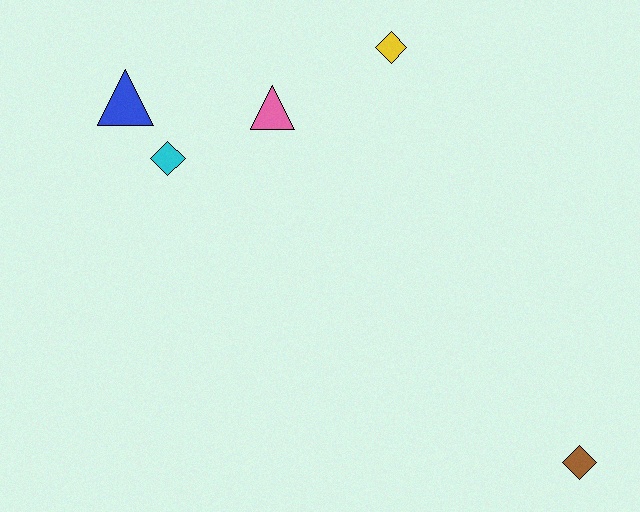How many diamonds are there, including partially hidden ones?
There are 3 diamonds.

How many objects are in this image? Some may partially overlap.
There are 5 objects.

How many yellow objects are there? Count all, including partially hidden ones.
There is 1 yellow object.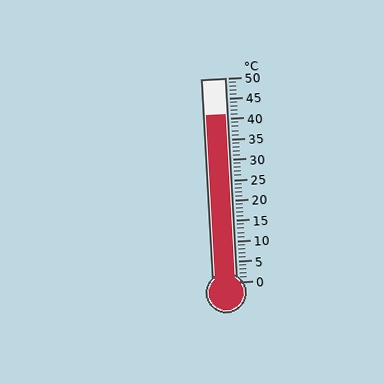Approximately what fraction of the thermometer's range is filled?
The thermometer is filled to approximately 80% of its range.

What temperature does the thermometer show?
The thermometer shows approximately 41°C.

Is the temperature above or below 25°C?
The temperature is above 25°C.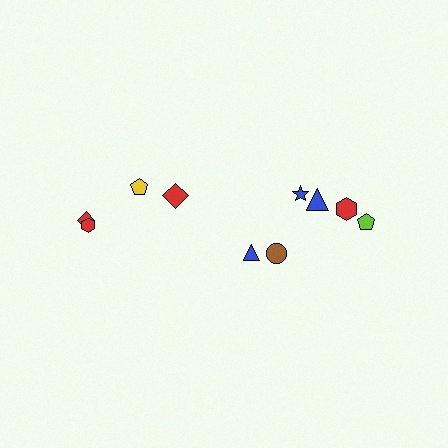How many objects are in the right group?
There are 6 objects.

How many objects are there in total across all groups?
There are 10 objects.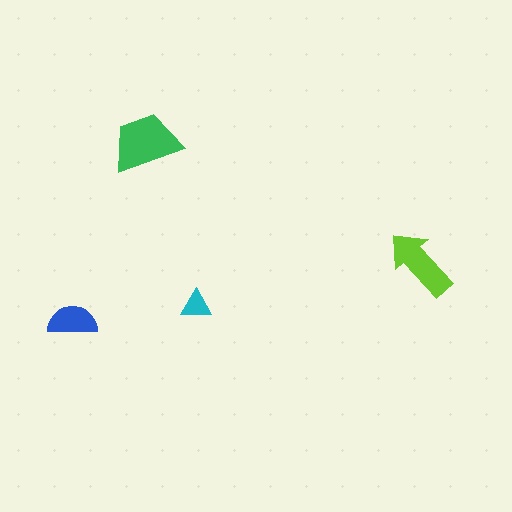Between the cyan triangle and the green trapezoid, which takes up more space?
The green trapezoid.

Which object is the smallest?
The cyan triangle.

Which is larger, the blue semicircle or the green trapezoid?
The green trapezoid.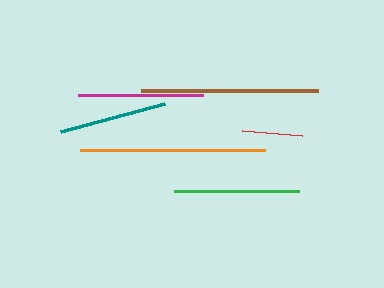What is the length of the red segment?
The red segment is approximately 61 pixels long.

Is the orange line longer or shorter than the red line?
The orange line is longer than the red line.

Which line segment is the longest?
The orange line is the longest at approximately 185 pixels.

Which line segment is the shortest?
The red line is the shortest at approximately 61 pixels.